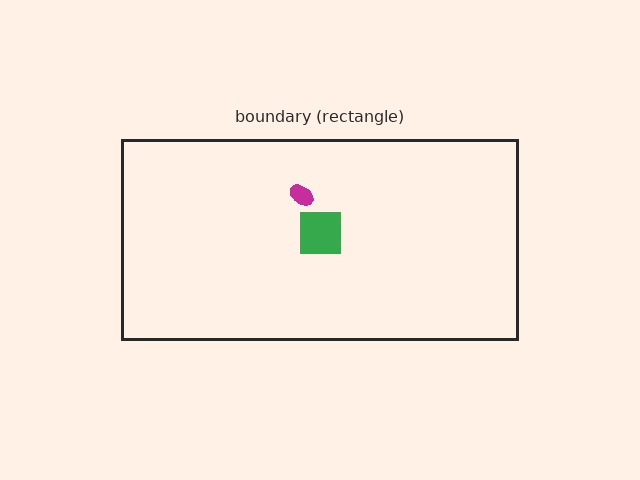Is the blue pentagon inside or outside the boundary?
Inside.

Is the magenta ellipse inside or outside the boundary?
Inside.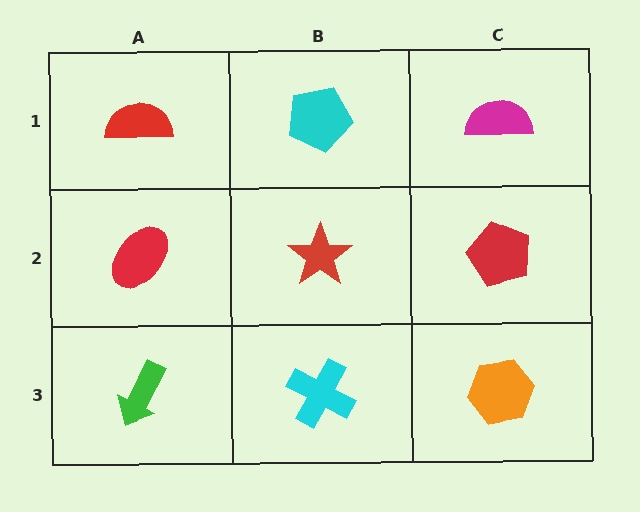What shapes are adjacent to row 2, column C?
A magenta semicircle (row 1, column C), an orange hexagon (row 3, column C), a red star (row 2, column B).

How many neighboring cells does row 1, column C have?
2.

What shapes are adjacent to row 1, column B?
A red star (row 2, column B), a red semicircle (row 1, column A), a magenta semicircle (row 1, column C).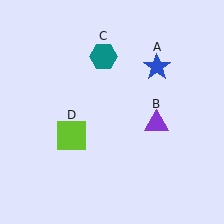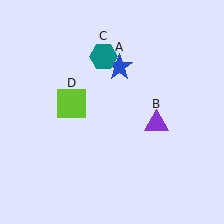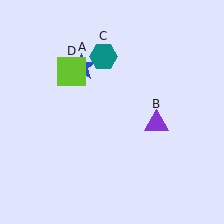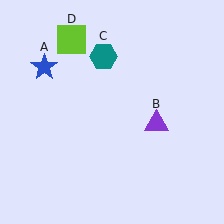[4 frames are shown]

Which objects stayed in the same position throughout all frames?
Purple triangle (object B) and teal hexagon (object C) remained stationary.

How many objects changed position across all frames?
2 objects changed position: blue star (object A), lime square (object D).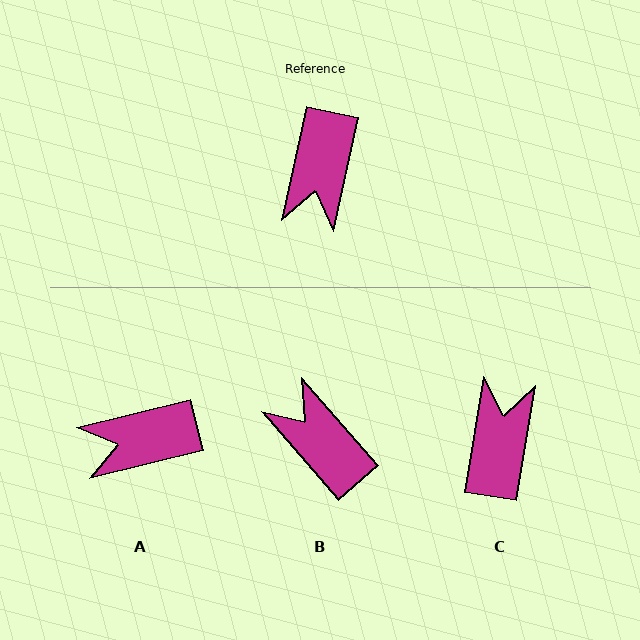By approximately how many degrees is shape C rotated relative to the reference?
Approximately 177 degrees clockwise.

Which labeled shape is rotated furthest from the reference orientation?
C, about 177 degrees away.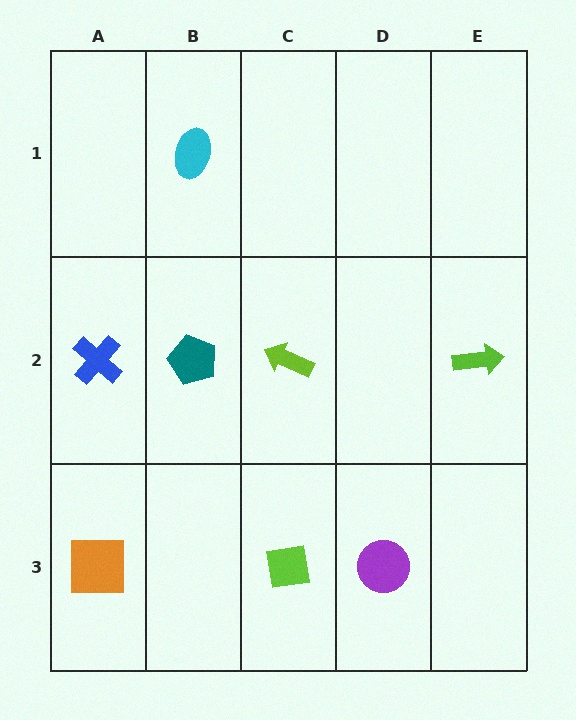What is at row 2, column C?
A lime arrow.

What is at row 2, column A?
A blue cross.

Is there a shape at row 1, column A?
No, that cell is empty.